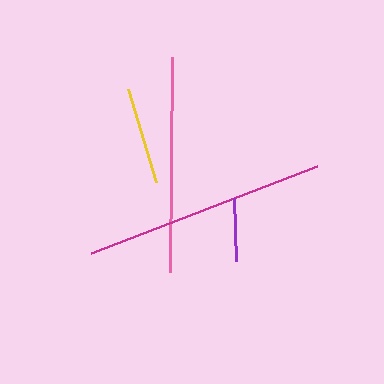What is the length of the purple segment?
The purple segment is approximately 64 pixels long.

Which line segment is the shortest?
The purple line is the shortest at approximately 64 pixels.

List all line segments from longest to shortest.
From longest to shortest: magenta, pink, yellow, purple.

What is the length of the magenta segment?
The magenta segment is approximately 242 pixels long.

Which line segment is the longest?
The magenta line is the longest at approximately 242 pixels.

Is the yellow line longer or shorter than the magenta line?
The magenta line is longer than the yellow line.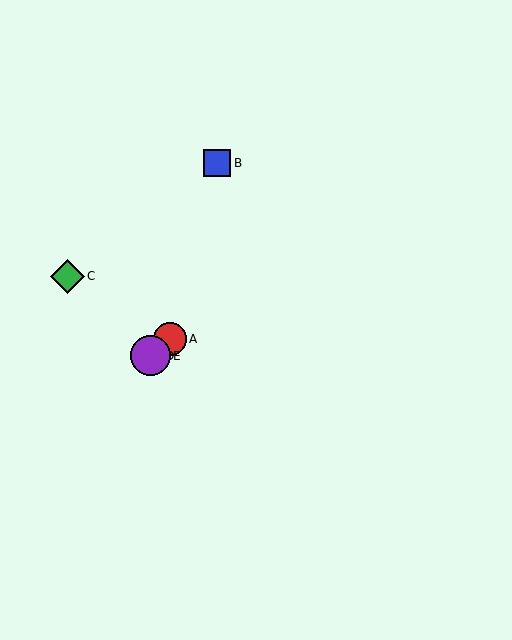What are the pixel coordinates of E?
Object E is at (150, 356).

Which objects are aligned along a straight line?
Objects A, D, E are aligned along a straight line.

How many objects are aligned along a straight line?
3 objects (A, D, E) are aligned along a straight line.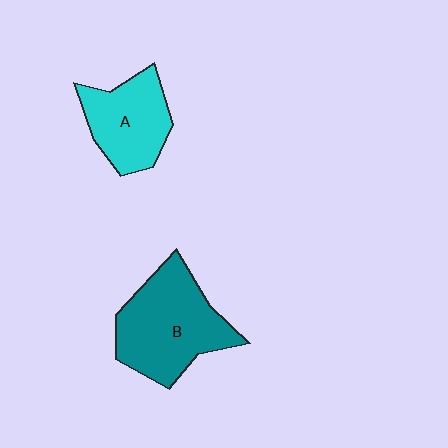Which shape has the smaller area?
Shape A (cyan).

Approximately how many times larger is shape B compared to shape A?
Approximately 1.4 times.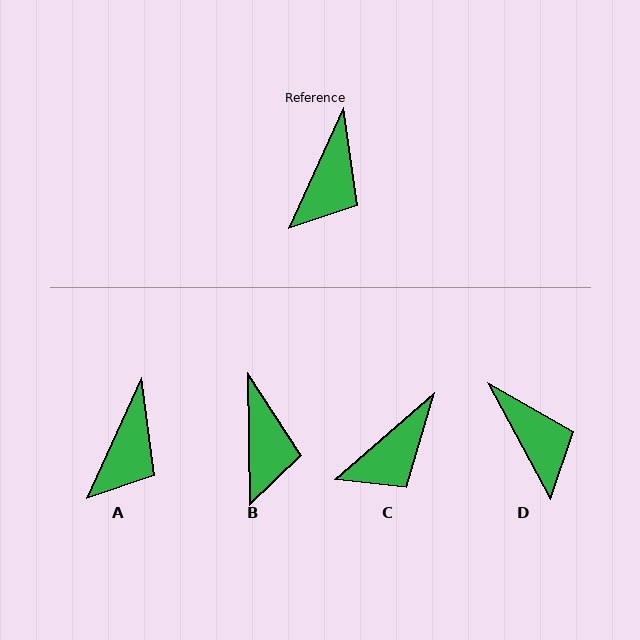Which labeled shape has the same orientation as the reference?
A.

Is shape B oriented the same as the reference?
No, it is off by about 25 degrees.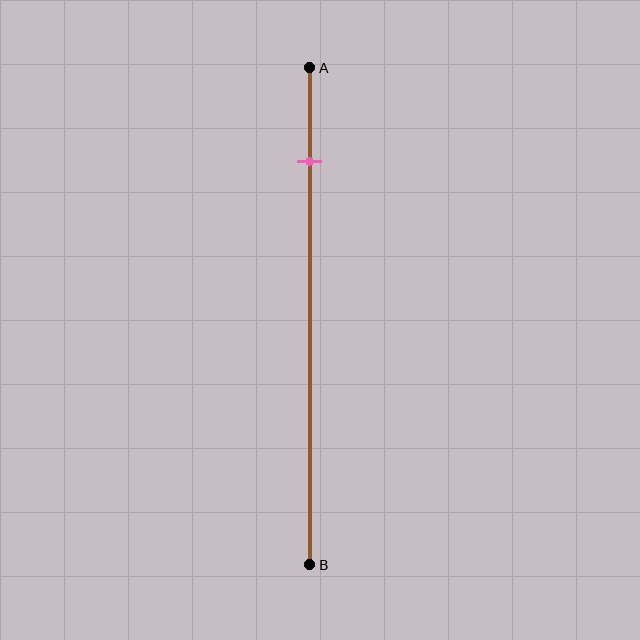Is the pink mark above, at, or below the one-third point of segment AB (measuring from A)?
The pink mark is above the one-third point of segment AB.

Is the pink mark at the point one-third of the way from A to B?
No, the mark is at about 20% from A, not at the 33% one-third point.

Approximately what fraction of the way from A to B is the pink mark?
The pink mark is approximately 20% of the way from A to B.